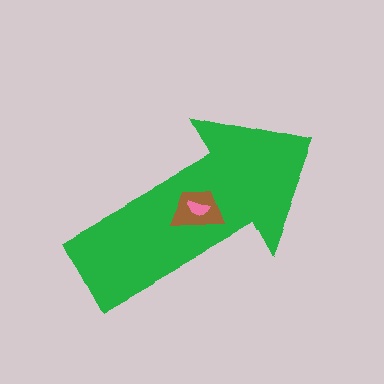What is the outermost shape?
The green arrow.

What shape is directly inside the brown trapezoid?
The pink semicircle.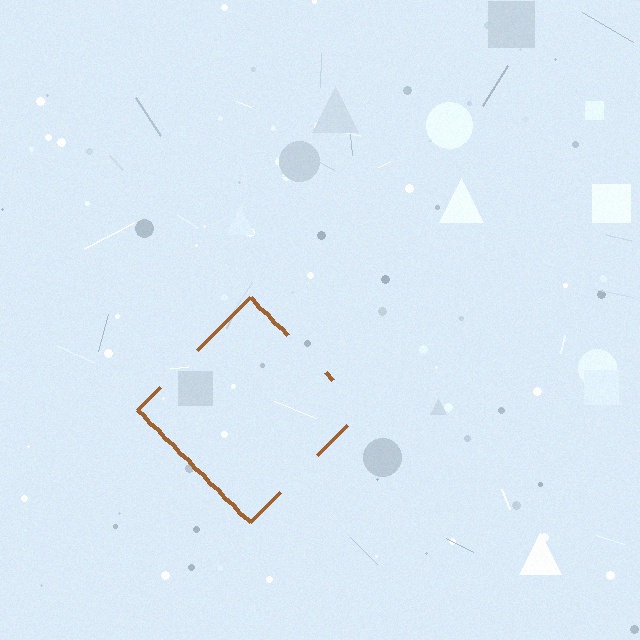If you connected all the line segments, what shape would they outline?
They would outline a diamond.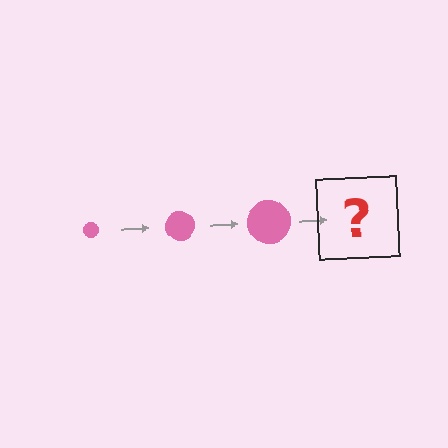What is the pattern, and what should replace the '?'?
The pattern is that the circle gets progressively larger each step. The '?' should be a pink circle, larger than the previous one.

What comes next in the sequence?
The next element should be a pink circle, larger than the previous one.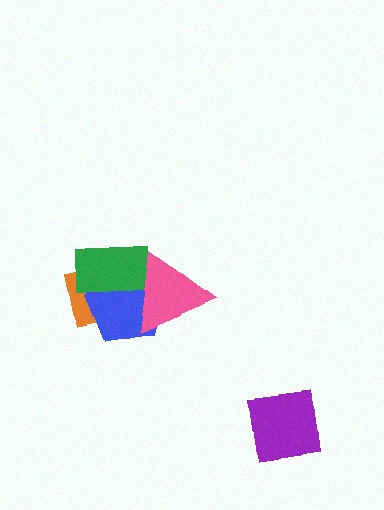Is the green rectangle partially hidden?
Yes, it is partially covered by another shape.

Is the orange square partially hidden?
Yes, it is partially covered by another shape.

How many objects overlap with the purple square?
0 objects overlap with the purple square.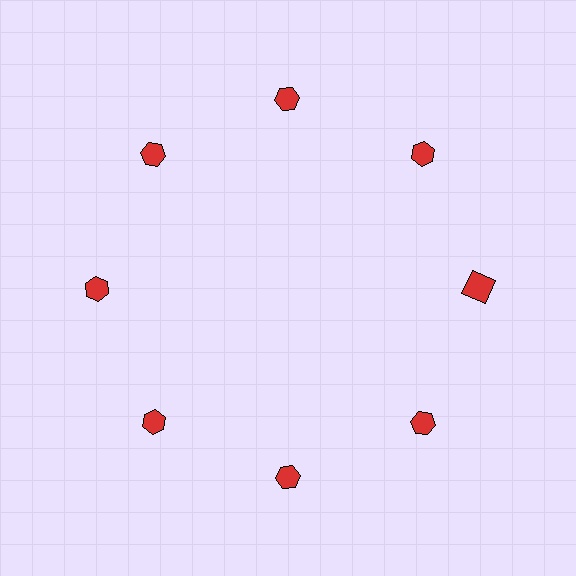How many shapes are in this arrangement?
There are 8 shapes arranged in a ring pattern.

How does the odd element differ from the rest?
It has a different shape: square instead of hexagon.